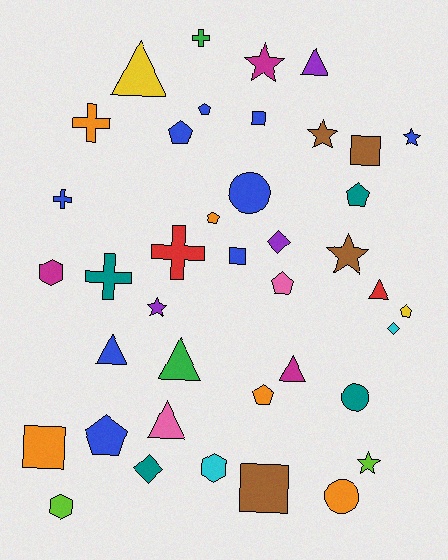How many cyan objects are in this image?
There are 2 cyan objects.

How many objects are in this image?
There are 40 objects.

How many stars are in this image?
There are 6 stars.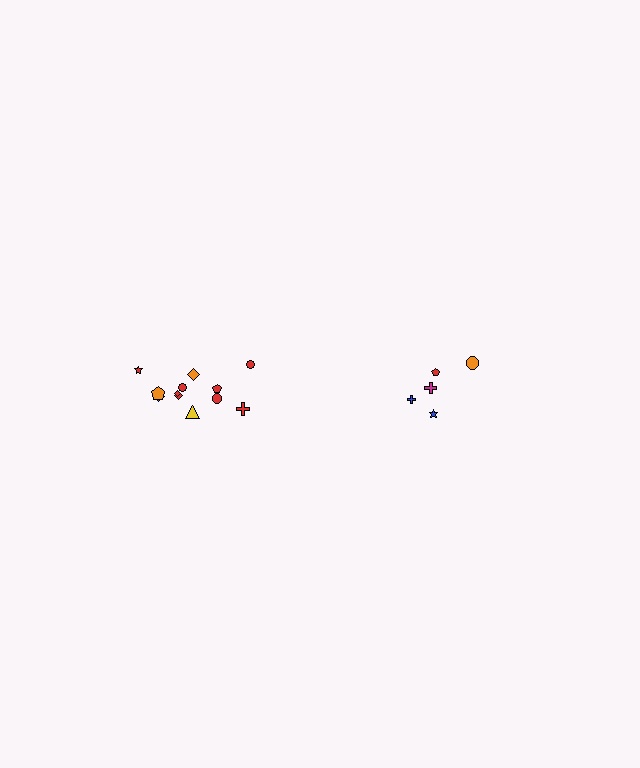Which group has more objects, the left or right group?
The left group.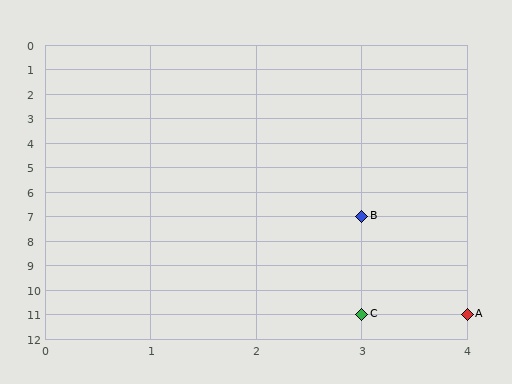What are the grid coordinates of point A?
Point A is at grid coordinates (4, 11).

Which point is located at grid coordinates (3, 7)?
Point B is at (3, 7).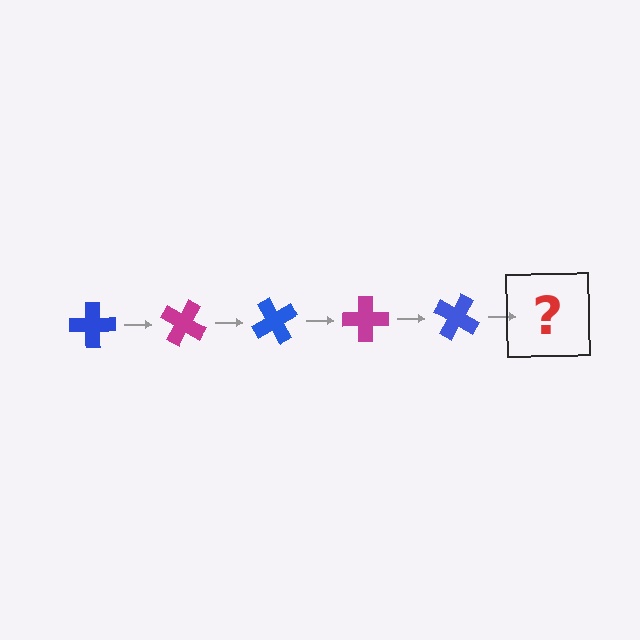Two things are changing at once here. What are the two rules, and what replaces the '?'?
The two rules are that it rotates 30 degrees each step and the color cycles through blue and magenta. The '?' should be a magenta cross, rotated 150 degrees from the start.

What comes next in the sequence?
The next element should be a magenta cross, rotated 150 degrees from the start.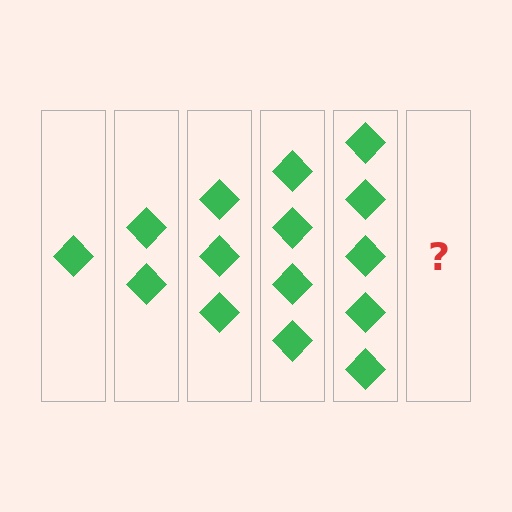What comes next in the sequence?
The next element should be 6 diamonds.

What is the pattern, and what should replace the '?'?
The pattern is that each step adds one more diamond. The '?' should be 6 diamonds.